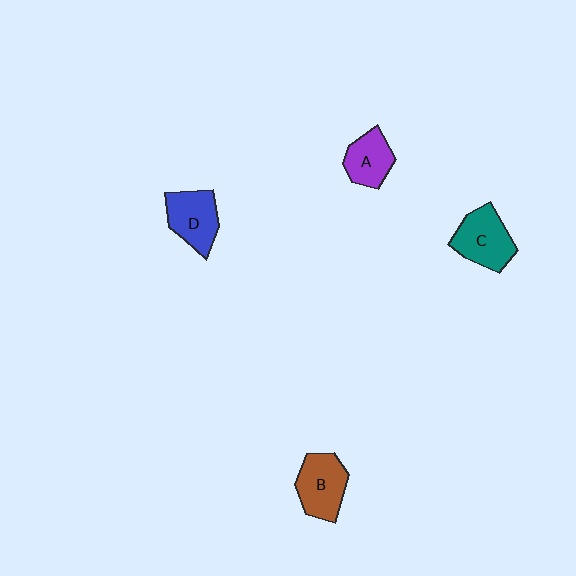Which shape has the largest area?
Shape C (teal).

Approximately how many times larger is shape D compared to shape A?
Approximately 1.2 times.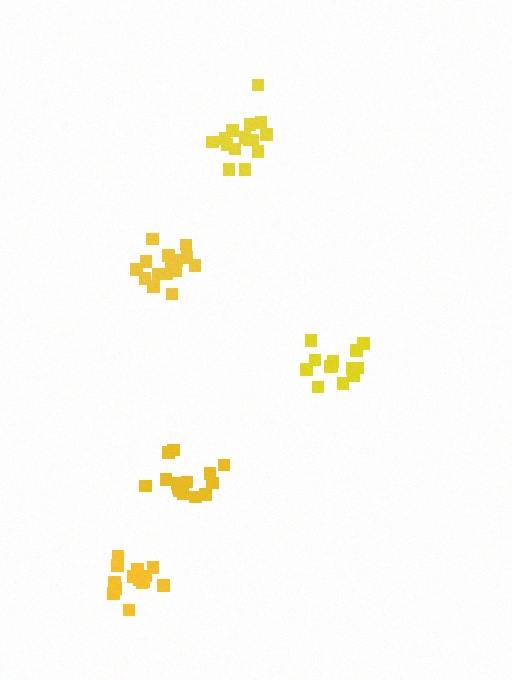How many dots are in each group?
Group 1: 15 dots, Group 2: 13 dots, Group 3: 15 dots, Group 4: 14 dots, Group 5: 14 dots (71 total).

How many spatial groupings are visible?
There are 5 spatial groupings.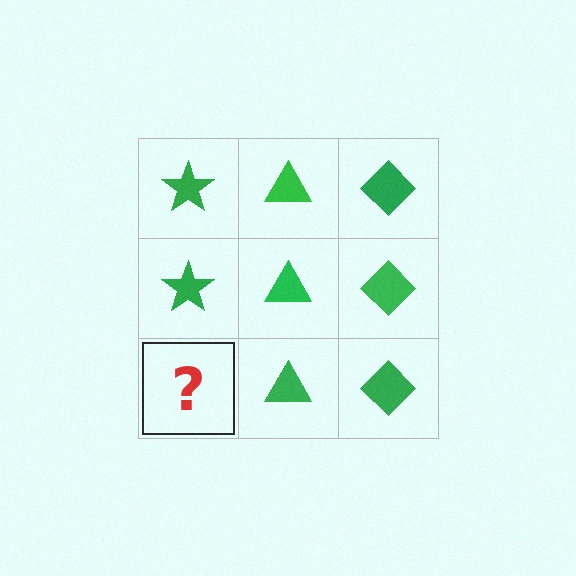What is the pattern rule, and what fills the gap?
The rule is that each column has a consistent shape. The gap should be filled with a green star.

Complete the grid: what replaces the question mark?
The question mark should be replaced with a green star.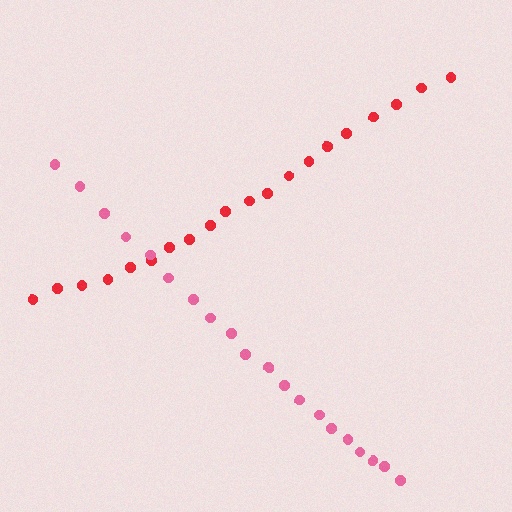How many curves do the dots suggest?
There are 2 distinct paths.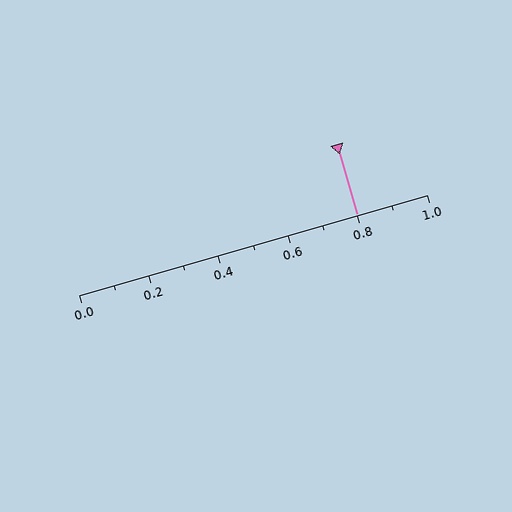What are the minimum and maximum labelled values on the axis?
The axis runs from 0.0 to 1.0.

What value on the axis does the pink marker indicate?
The marker indicates approximately 0.8.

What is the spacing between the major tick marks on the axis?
The major ticks are spaced 0.2 apart.